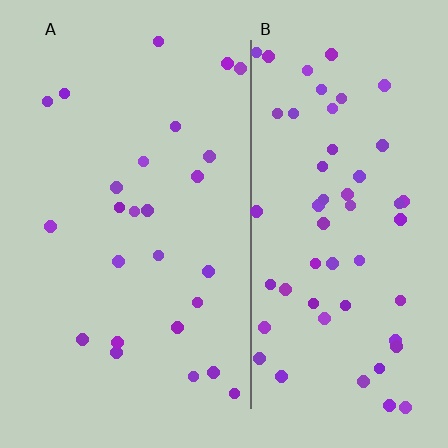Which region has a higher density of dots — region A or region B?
B (the right).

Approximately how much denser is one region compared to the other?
Approximately 2.2× — region B over region A.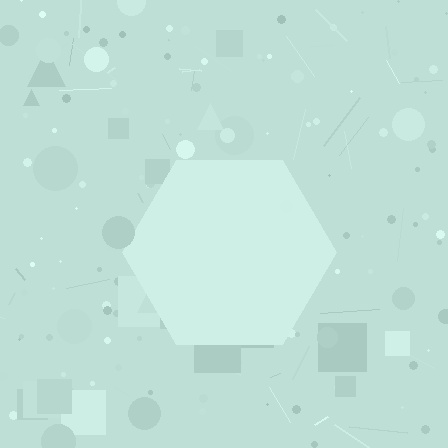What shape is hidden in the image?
A hexagon is hidden in the image.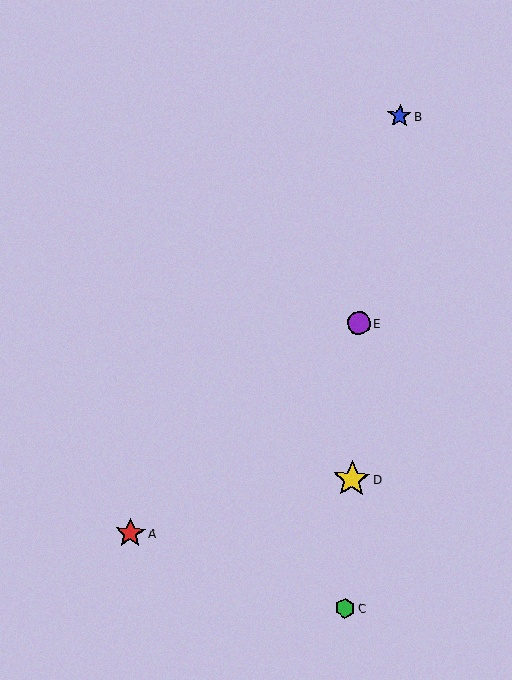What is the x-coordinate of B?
Object B is at x≈399.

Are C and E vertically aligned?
Yes, both are at x≈345.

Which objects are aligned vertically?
Objects C, D, E are aligned vertically.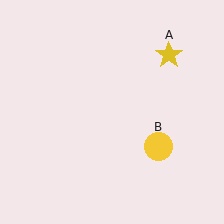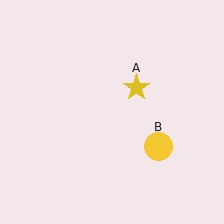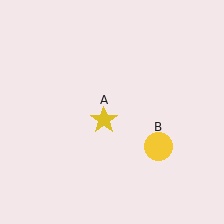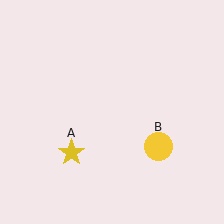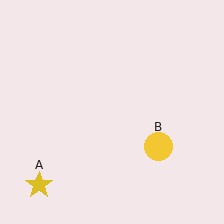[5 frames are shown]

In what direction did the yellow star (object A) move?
The yellow star (object A) moved down and to the left.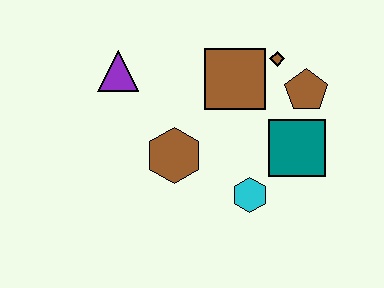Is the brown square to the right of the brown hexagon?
Yes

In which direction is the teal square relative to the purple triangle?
The teal square is to the right of the purple triangle.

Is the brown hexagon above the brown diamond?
No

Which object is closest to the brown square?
The brown diamond is closest to the brown square.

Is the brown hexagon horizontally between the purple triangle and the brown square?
Yes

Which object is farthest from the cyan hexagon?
The purple triangle is farthest from the cyan hexagon.